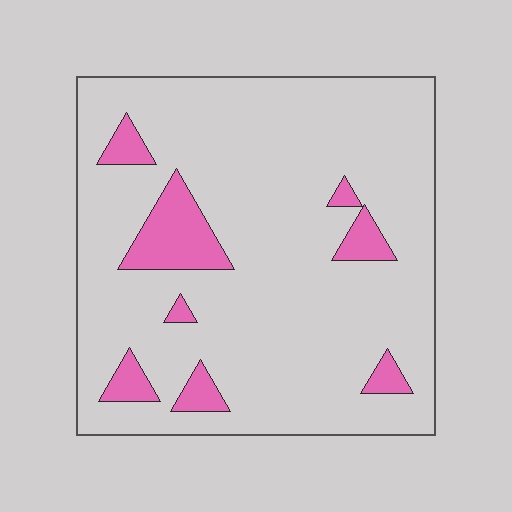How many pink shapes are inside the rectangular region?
8.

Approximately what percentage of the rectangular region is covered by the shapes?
Approximately 10%.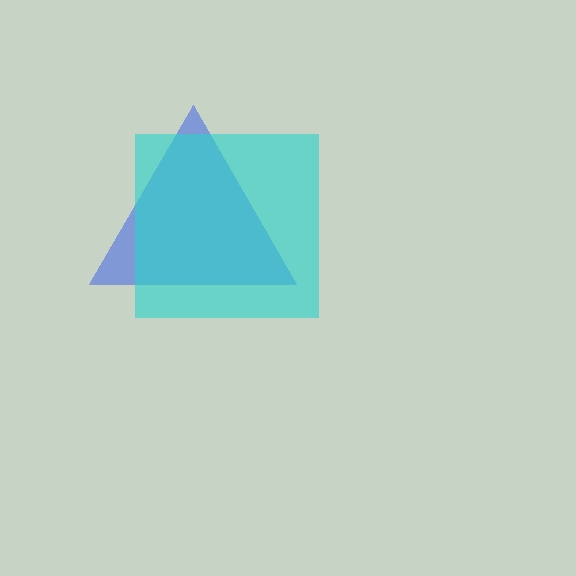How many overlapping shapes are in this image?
There are 2 overlapping shapes in the image.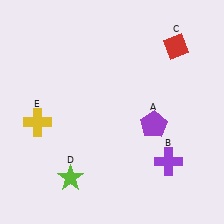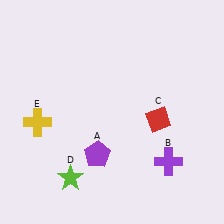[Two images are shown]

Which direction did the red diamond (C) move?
The red diamond (C) moved down.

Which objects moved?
The objects that moved are: the purple pentagon (A), the red diamond (C).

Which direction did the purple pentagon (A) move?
The purple pentagon (A) moved left.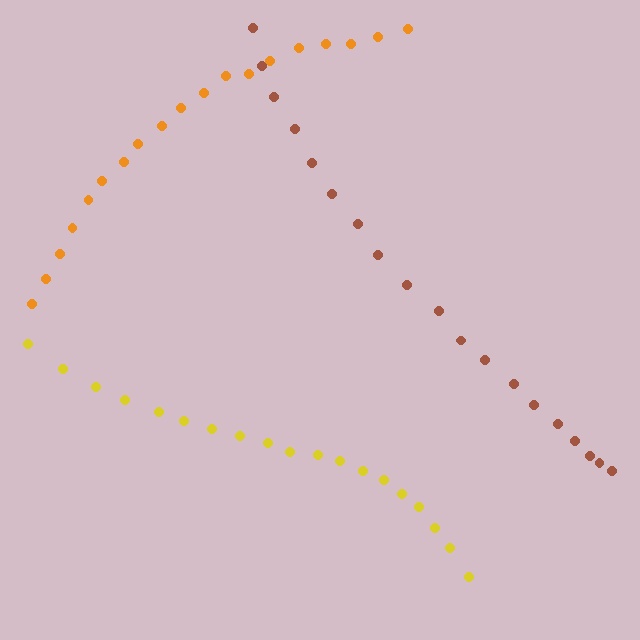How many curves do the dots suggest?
There are 3 distinct paths.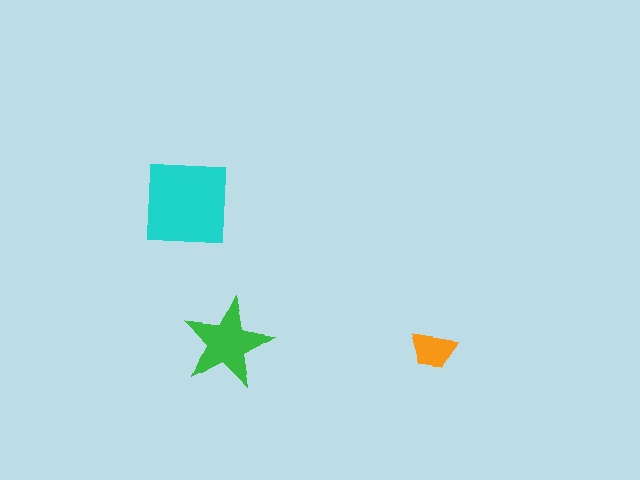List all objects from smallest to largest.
The orange trapezoid, the green star, the cyan square.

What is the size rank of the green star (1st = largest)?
2nd.